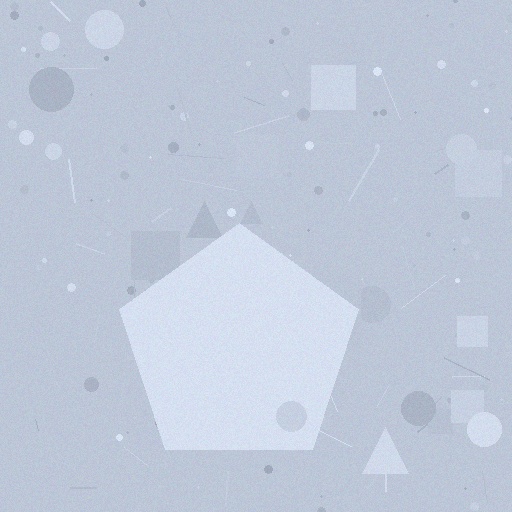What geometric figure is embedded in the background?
A pentagon is embedded in the background.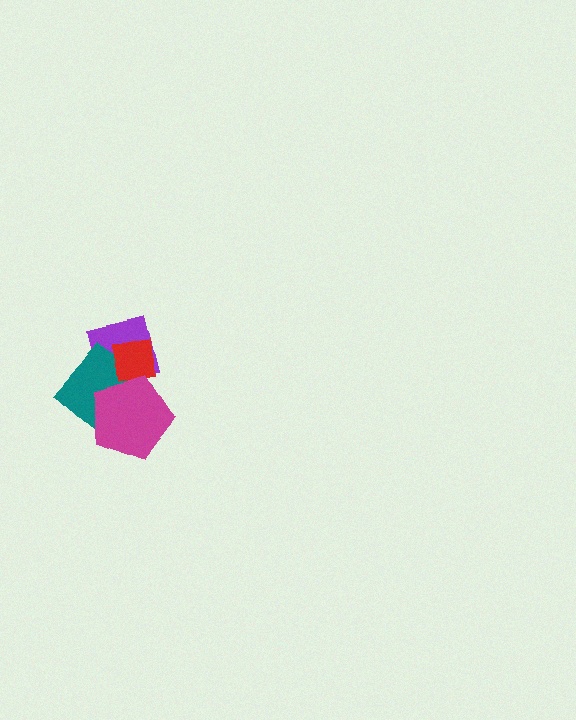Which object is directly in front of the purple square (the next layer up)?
The teal diamond is directly in front of the purple square.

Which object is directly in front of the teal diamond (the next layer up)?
The red square is directly in front of the teal diamond.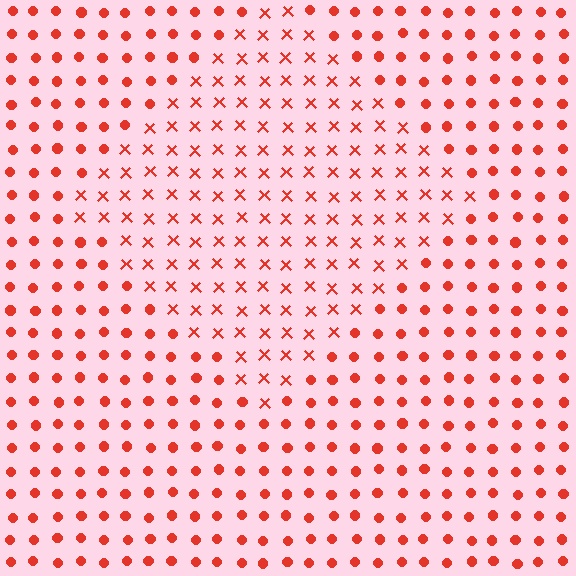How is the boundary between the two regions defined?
The boundary is defined by a change in element shape: X marks inside vs. circles outside. All elements share the same color and spacing.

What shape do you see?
I see a diamond.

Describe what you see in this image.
The image is filled with small red elements arranged in a uniform grid. A diamond-shaped region contains X marks, while the surrounding area contains circles. The boundary is defined purely by the change in element shape.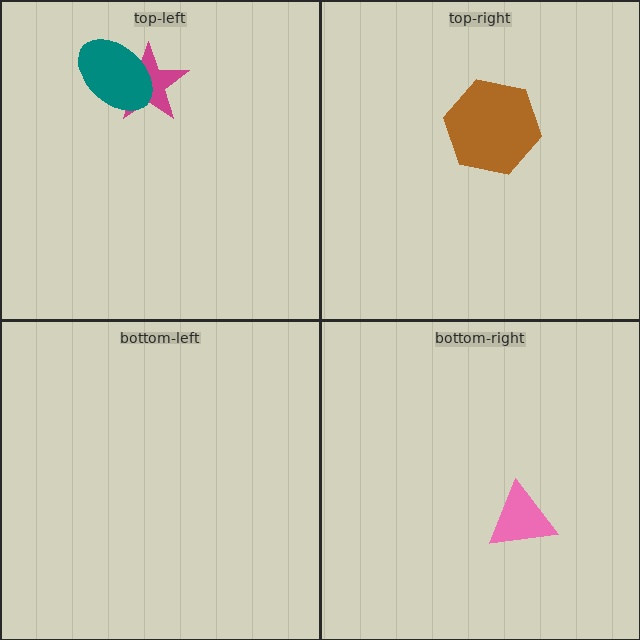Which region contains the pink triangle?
The bottom-right region.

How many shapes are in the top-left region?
2.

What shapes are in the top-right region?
The brown hexagon.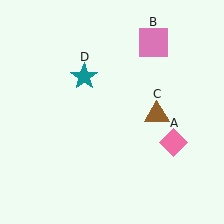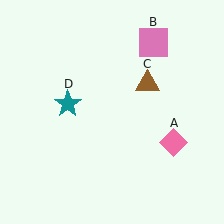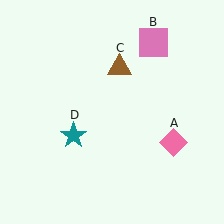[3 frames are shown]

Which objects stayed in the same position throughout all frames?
Pink diamond (object A) and pink square (object B) remained stationary.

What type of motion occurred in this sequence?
The brown triangle (object C), teal star (object D) rotated counterclockwise around the center of the scene.